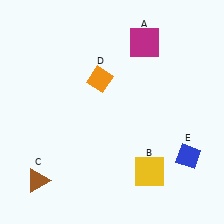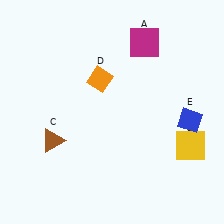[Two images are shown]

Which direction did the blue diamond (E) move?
The blue diamond (E) moved up.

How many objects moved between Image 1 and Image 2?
3 objects moved between the two images.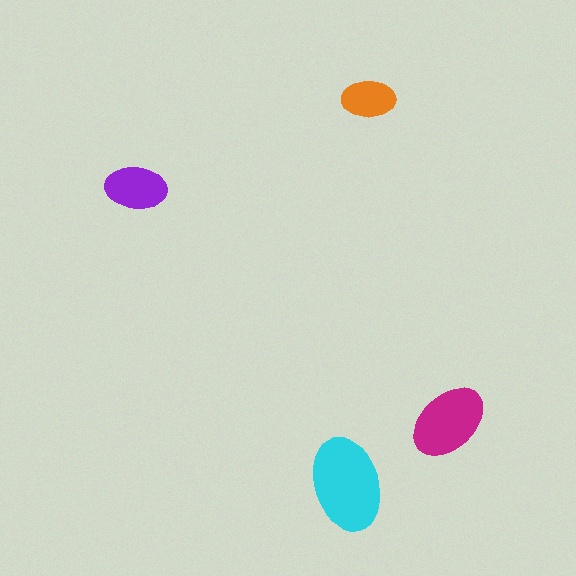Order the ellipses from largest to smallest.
the cyan one, the magenta one, the purple one, the orange one.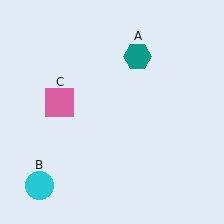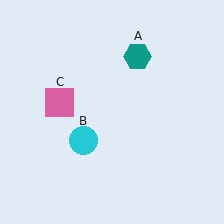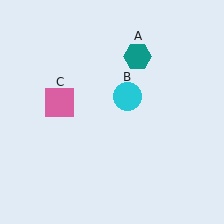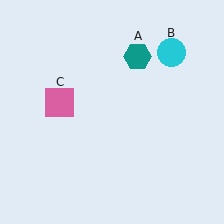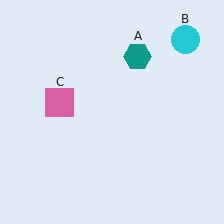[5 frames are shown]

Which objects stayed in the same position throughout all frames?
Teal hexagon (object A) and pink square (object C) remained stationary.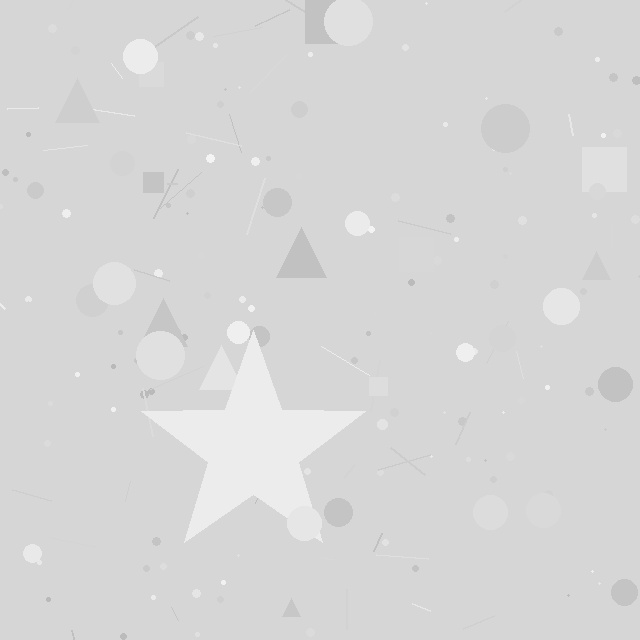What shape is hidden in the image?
A star is hidden in the image.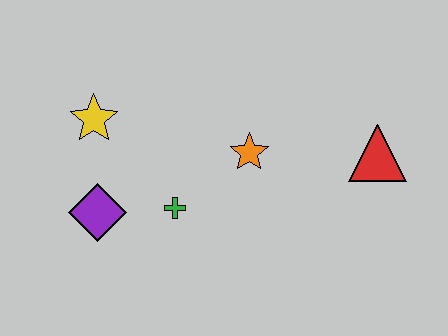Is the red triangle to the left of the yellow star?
No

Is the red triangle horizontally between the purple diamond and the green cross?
No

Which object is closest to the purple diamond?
The green cross is closest to the purple diamond.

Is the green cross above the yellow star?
No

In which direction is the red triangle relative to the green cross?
The red triangle is to the right of the green cross.